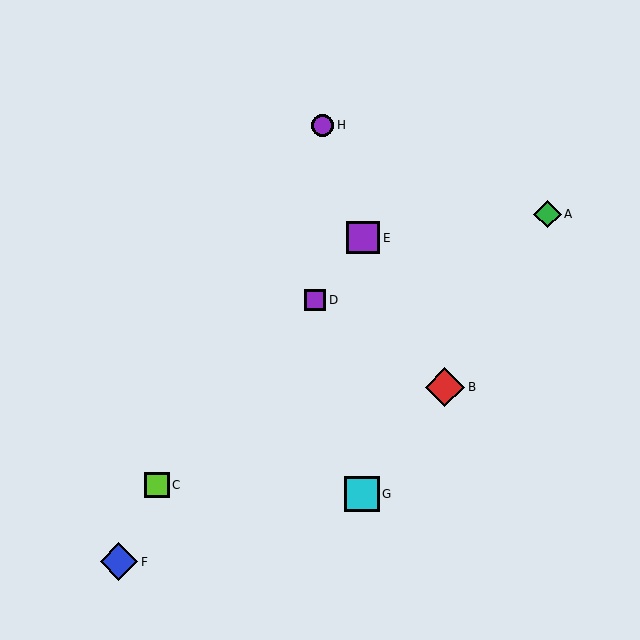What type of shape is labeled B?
Shape B is a red diamond.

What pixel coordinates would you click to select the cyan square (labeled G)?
Click at (362, 494) to select the cyan square G.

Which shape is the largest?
The red diamond (labeled B) is the largest.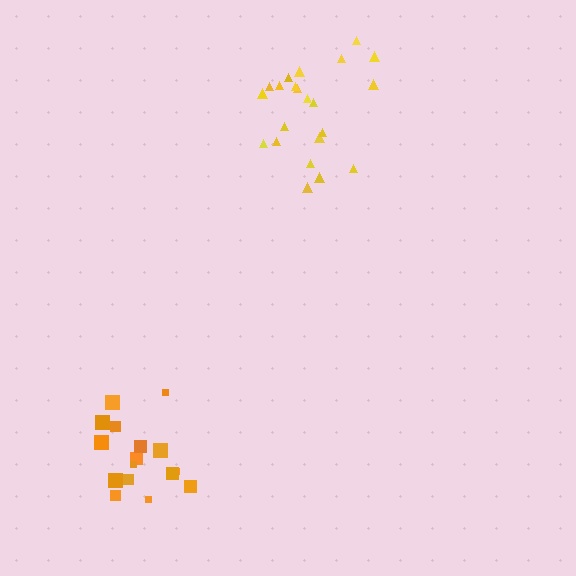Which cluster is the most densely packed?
Yellow.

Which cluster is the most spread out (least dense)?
Orange.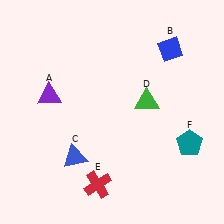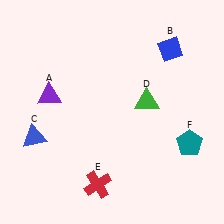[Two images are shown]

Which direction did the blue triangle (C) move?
The blue triangle (C) moved left.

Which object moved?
The blue triangle (C) moved left.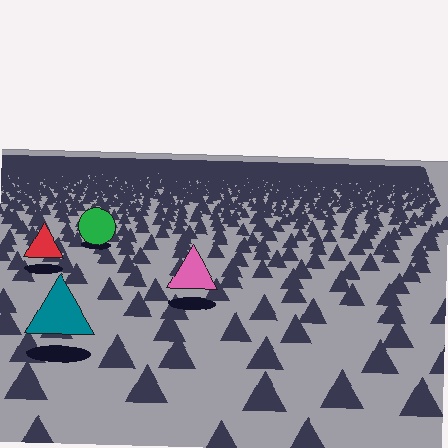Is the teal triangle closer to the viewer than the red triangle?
Yes. The teal triangle is closer — you can tell from the texture gradient: the ground texture is coarser near it.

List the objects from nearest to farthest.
From nearest to farthest: the teal triangle, the pink triangle, the red triangle, the green circle.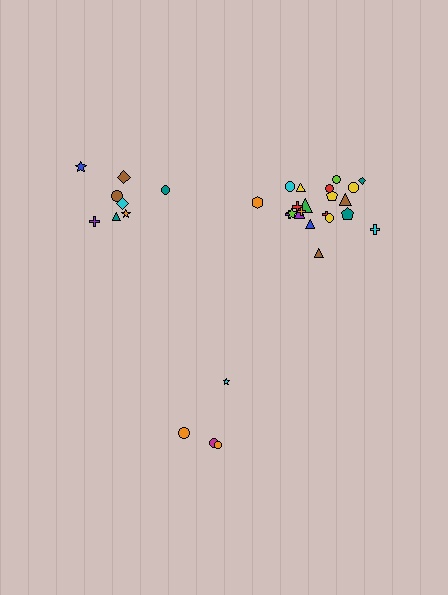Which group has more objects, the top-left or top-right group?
The top-right group.